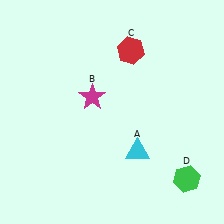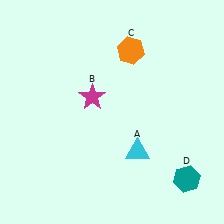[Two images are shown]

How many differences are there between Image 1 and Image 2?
There are 2 differences between the two images.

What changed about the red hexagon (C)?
In Image 1, C is red. In Image 2, it changed to orange.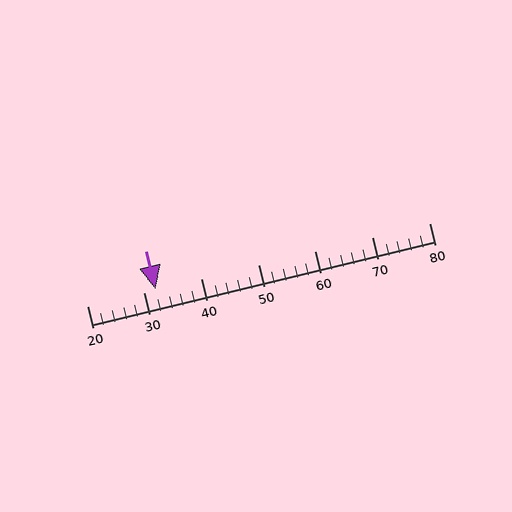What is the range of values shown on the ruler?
The ruler shows values from 20 to 80.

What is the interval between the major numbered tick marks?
The major tick marks are spaced 10 units apart.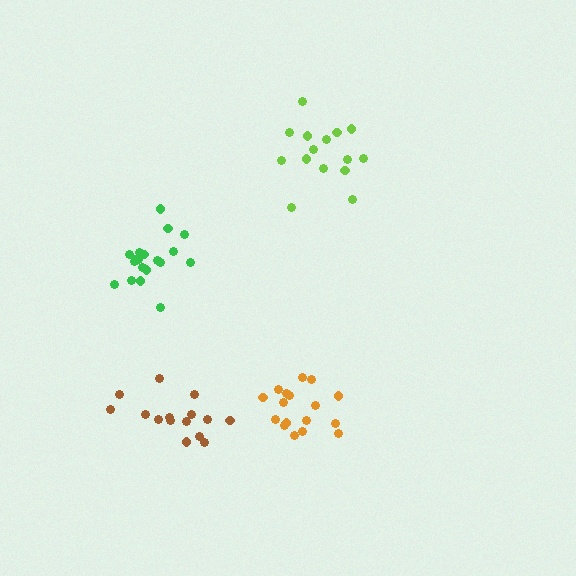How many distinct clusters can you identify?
There are 4 distinct clusters.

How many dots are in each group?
Group 1: 17 dots, Group 2: 15 dots, Group 3: 15 dots, Group 4: 19 dots (66 total).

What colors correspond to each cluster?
The clusters are colored: orange, brown, lime, green.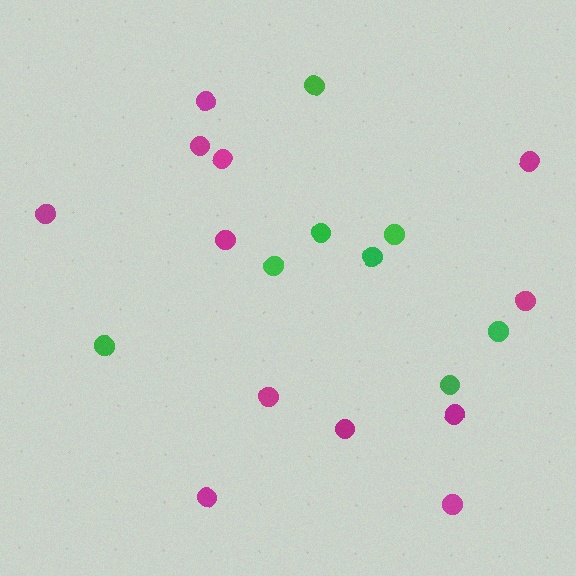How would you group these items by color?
There are 2 groups: one group of green circles (8) and one group of magenta circles (12).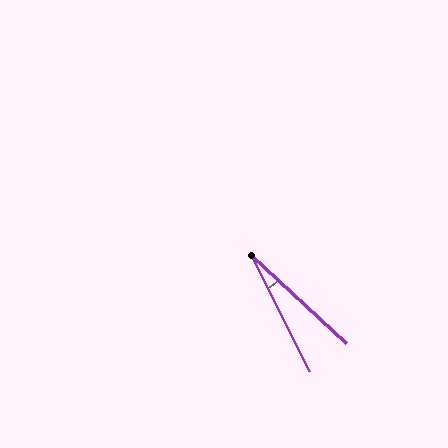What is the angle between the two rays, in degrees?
Approximately 20 degrees.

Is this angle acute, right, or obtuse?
It is acute.